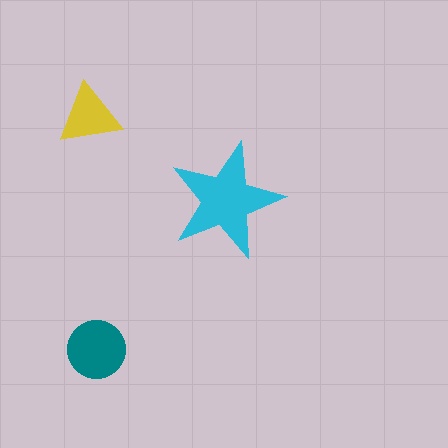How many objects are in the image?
There are 3 objects in the image.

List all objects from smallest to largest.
The yellow triangle, the teal circle, the cyan star.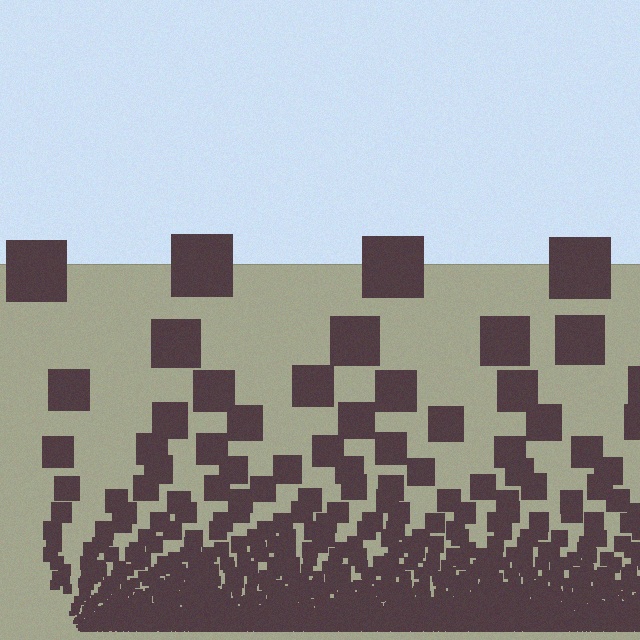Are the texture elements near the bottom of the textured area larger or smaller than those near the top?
Smaller. The gradient is inverted — elements near the bottom are smaller and denser.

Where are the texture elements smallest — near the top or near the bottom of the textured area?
Near the bottom.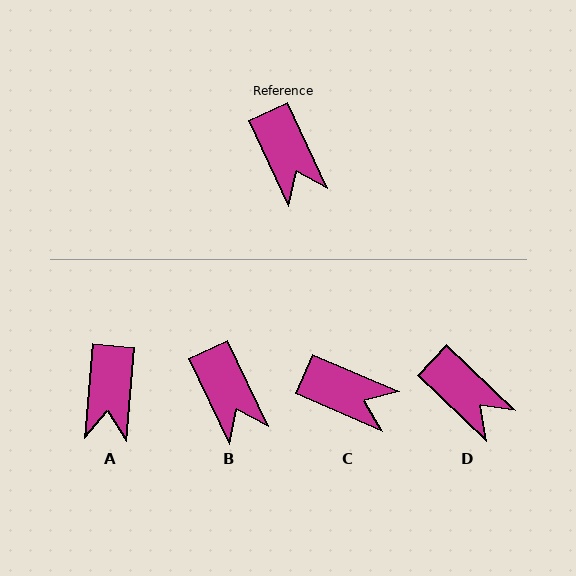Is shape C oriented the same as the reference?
No, it is off by about 41 degrees.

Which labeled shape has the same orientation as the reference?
B.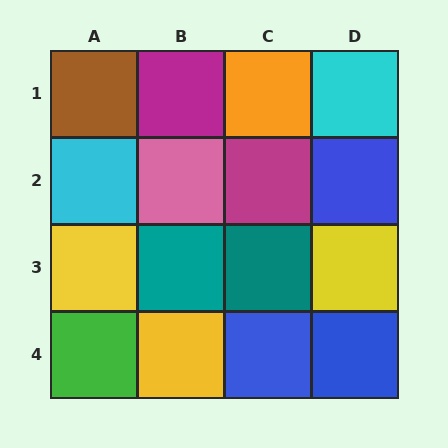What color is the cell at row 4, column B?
Yellow.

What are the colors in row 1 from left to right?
Brown, magenta, orange, cyan.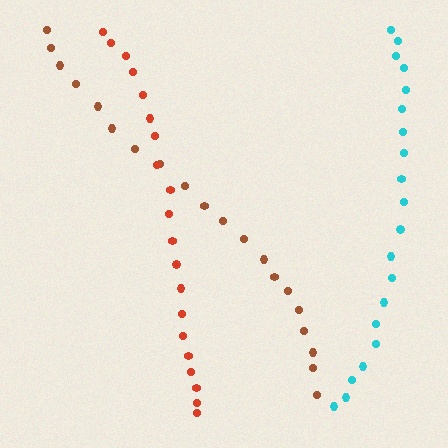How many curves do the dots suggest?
There are 3 distinct paths.